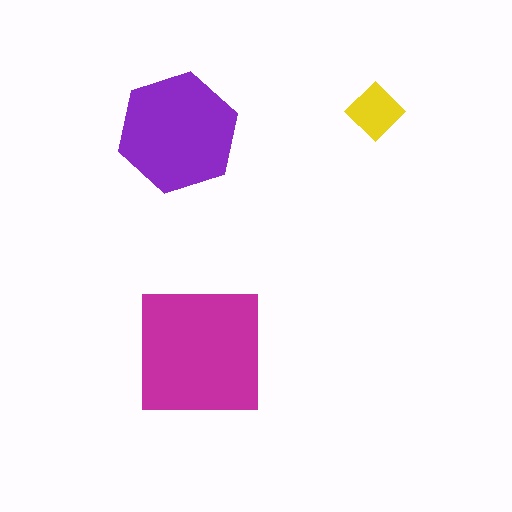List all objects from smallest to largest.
The yellow diamond, the purple hexagon, the magenta square.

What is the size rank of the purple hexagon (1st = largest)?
2nd.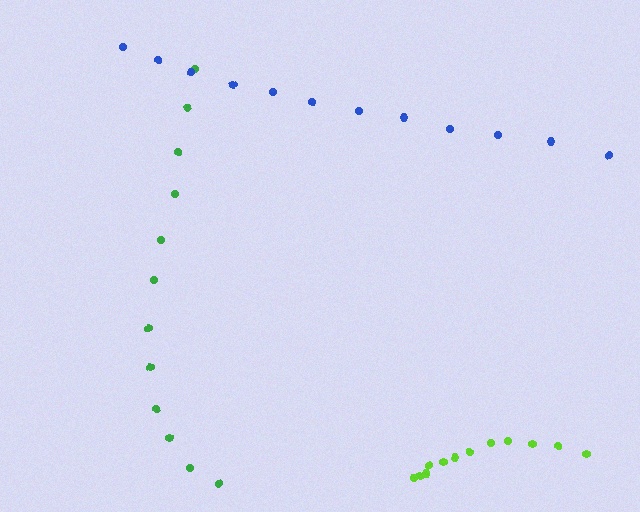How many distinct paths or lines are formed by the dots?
There are 3 distinct paths.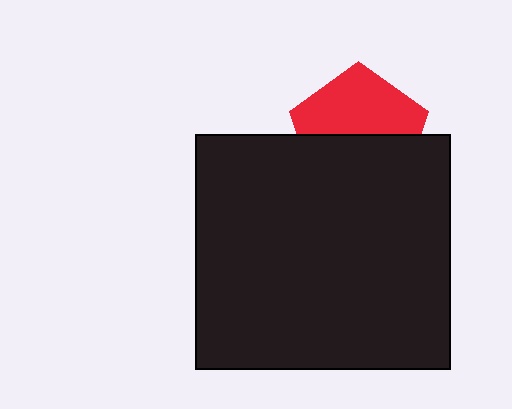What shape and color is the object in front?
The object in front is a black rectangle.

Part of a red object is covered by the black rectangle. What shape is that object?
It is a pentagon.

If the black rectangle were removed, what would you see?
You would see the complete red pentagon.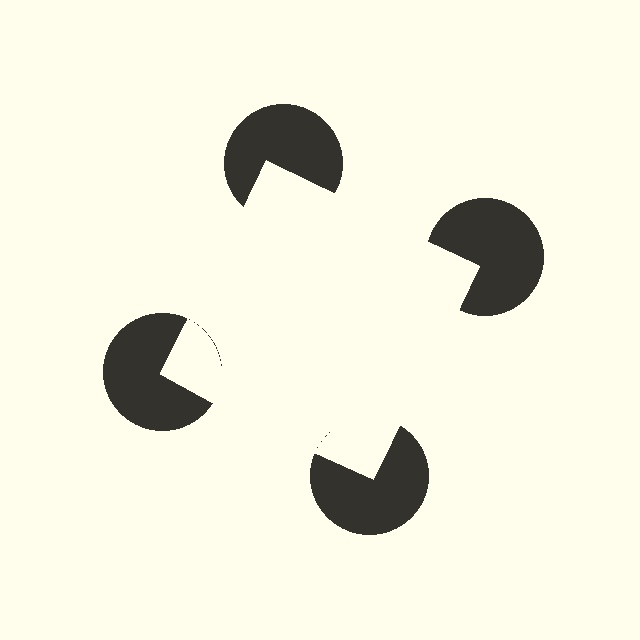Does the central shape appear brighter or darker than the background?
It typically appears slightly brighter than the background, even though no actual brightness change is drawn.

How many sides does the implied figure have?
4 sides.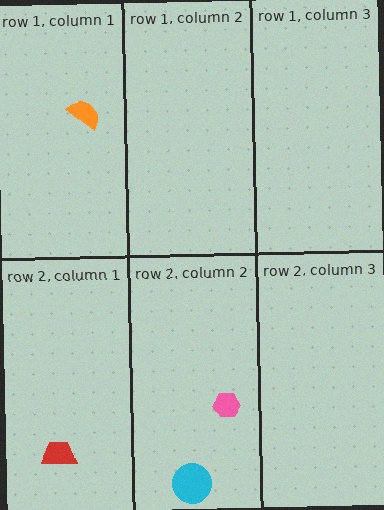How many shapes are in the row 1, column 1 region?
1.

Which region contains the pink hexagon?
The row 2, column 2 region.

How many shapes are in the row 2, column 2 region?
2.